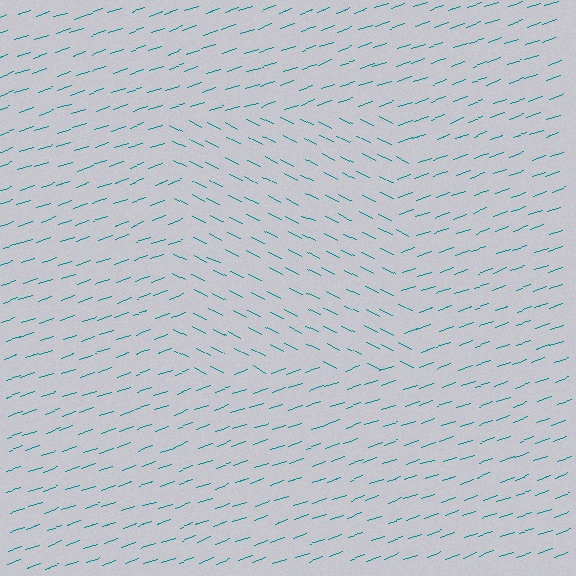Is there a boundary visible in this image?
Yes, there is a texture boundary formed by a change in line orientation.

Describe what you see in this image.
The image is filled with small teal line segments. A rectangle region in the image has lines oriented differently from the surrounding lines, creating a visible texture boundary.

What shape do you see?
I see a rectangle.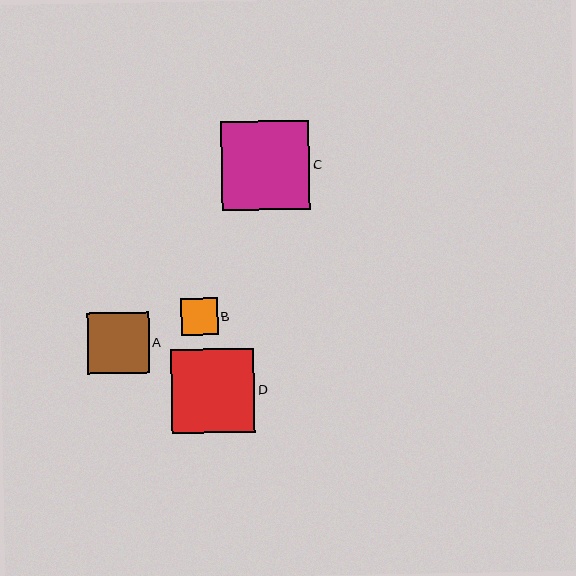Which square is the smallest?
Square B is the smallest with a size of approximately 37 pixels.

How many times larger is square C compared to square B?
Square C is approximately 2.4 times the size of square B.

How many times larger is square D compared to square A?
Square D is approximately 1.4 times the size of square A.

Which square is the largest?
Square C is the largest with a size of approximately 89 pixels.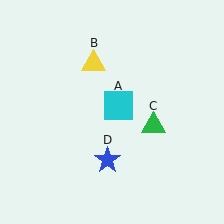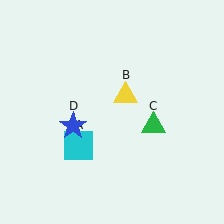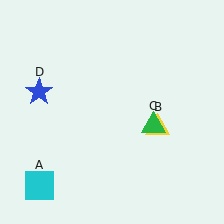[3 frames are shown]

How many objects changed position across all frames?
3 objects changed position: cyan square (object A), yellow triangle (object B), blue star (object D).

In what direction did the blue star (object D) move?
The blue star (object D) moved up and to the left.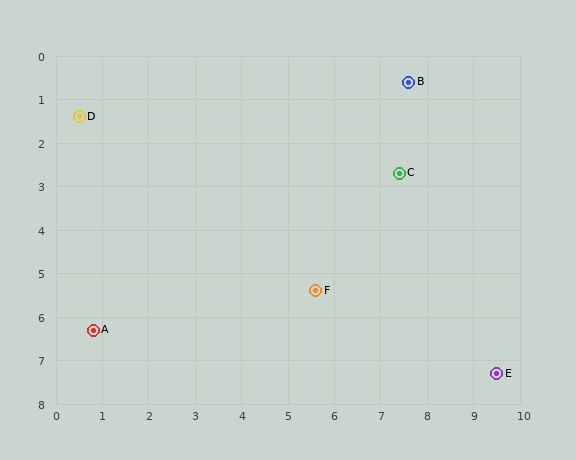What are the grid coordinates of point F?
Point F is at approximately (5.6, 5.4).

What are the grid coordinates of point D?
Point D is at approximately (0.5, 1.4).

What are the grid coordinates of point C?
Point C is at approximately (7.4, 2.7).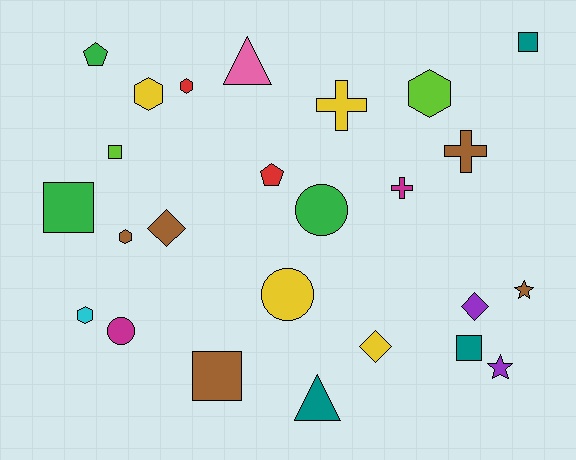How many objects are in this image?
There are 25 objects.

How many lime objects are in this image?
There are 2 lime objects.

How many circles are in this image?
There are 3 circles.